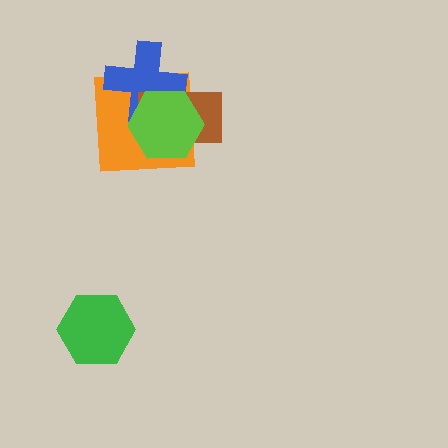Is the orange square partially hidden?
Yes, it is partially covered by another shape.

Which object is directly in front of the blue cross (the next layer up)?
The brown rectangle is directly in front of the blue cross.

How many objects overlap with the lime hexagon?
3 objects overlap with the lime hexagon.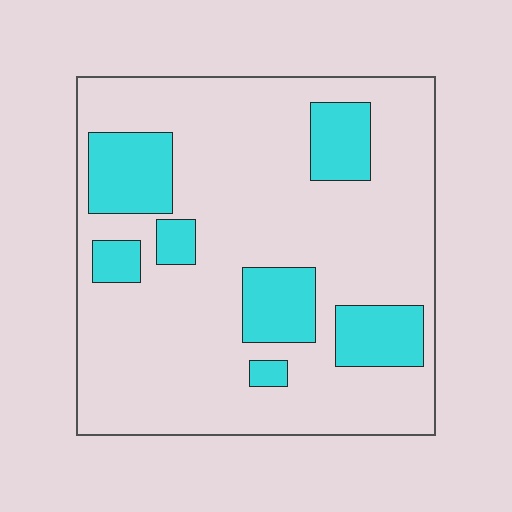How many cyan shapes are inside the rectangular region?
7.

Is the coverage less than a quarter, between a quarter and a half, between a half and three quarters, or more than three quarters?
Less than a quarter.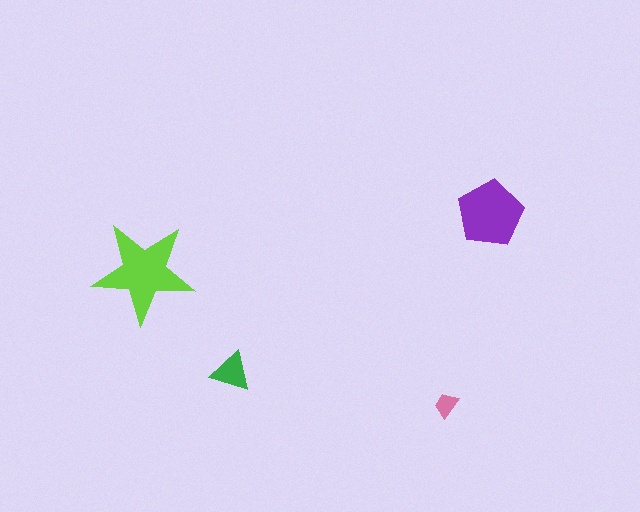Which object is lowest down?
The pink trapezoid is bottommost.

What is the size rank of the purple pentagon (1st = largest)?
2nd.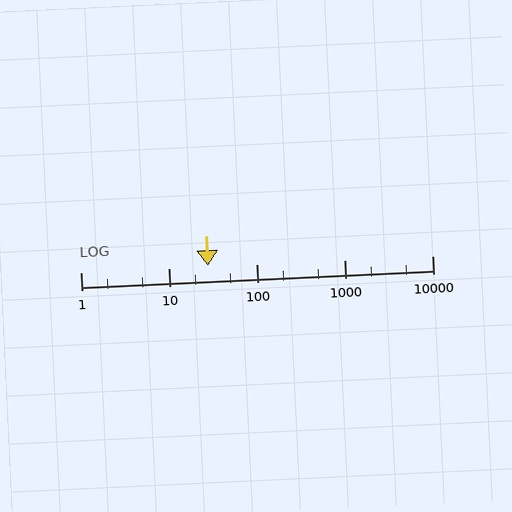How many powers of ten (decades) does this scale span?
The scale spans 4 decades, from 1 to 10000.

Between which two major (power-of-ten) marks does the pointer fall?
The pointer is between 10 and 100.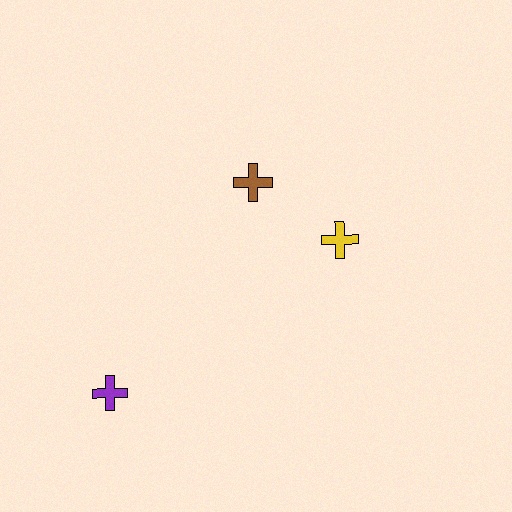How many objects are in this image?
There are 3 objects.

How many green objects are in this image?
There are no green objects.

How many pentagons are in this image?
There are no pentagons.